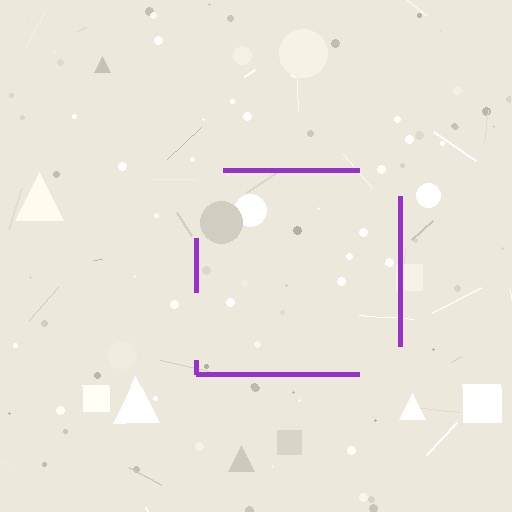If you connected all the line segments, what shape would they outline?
They would outline a square.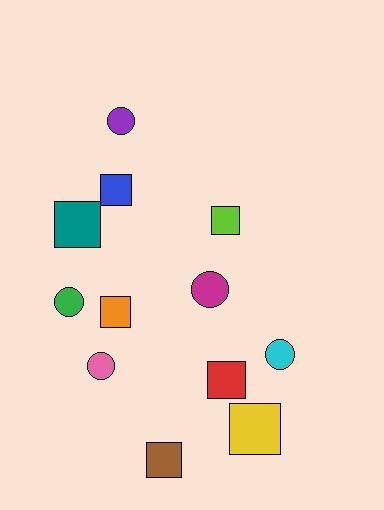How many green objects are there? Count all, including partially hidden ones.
There is 1 green object.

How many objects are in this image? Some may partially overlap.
There are 12 objects.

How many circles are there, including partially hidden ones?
There are 5 circles.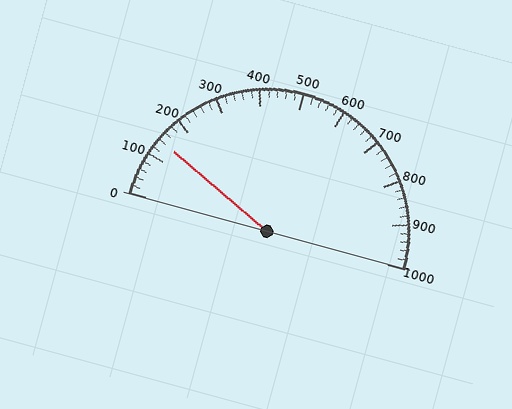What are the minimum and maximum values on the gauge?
The gauge ranges from 0 to 1000.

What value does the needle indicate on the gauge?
The needle indicates approximately 140.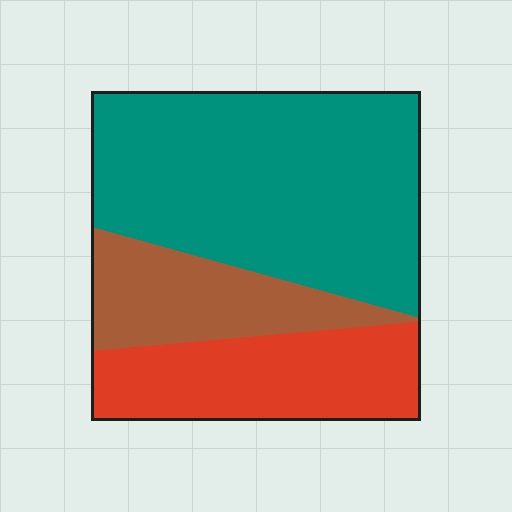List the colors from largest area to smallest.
From largest to smallest: teal, red, brown.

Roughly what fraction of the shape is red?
Red covers around 25% of the shape.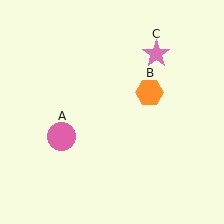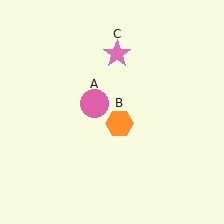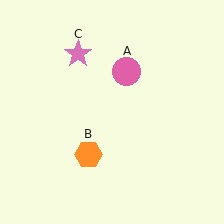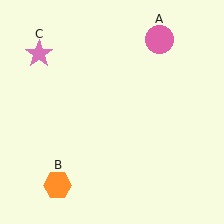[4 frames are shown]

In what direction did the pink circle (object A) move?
The pink circle (object A) moved up and to the right.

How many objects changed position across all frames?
3 objects changed position: pink circle (object A), orange hexagon (object B), pink star (object C).